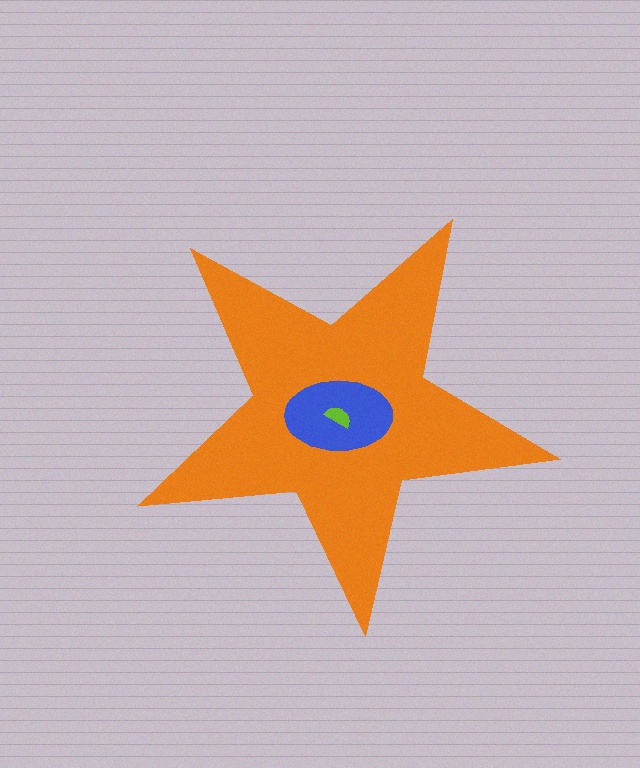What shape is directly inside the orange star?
The blue ellipse.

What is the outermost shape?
The orange star.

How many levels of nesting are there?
3.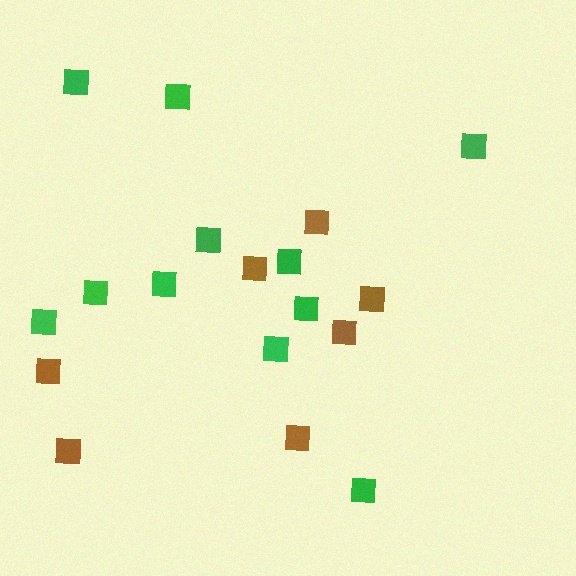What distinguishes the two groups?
There are 2 groups: one group of green squares (11) and one group of brown squares (7).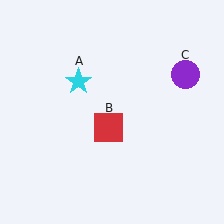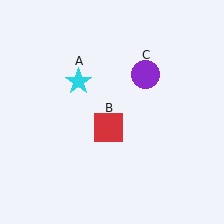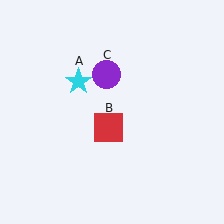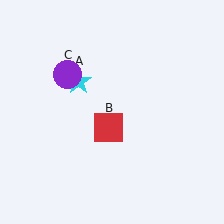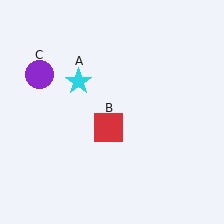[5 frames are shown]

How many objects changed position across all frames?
1 object changed position: purple circle (object C).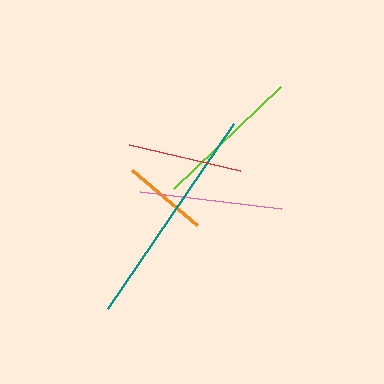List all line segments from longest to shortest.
From longest to shortest: teal, lime, pink, red, orange.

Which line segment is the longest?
The teal line is the longest at approximately 224 pixels.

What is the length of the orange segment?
The orange segment is approximately 85 pixels long.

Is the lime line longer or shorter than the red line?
The lime line is longer than the red line.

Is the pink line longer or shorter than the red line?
The pink line is longer than the red line.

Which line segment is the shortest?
The orange line is the shortest at approximately 85 pixels.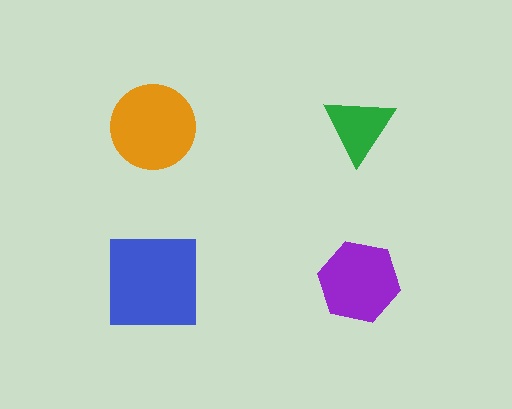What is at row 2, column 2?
A purple hexagon.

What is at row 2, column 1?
A blue square.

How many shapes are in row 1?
2 shapes.